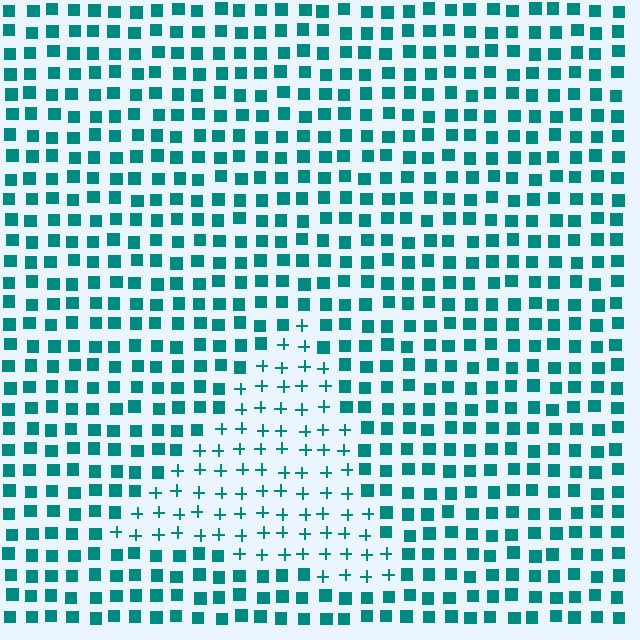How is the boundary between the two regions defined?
The boundary is defined by a change in element shape: plus signs inside vs. squares outside. All elements share the same color and spacing.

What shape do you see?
I see a triangle.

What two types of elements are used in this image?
The image uses plus signs inside the triangle region and squares outside it.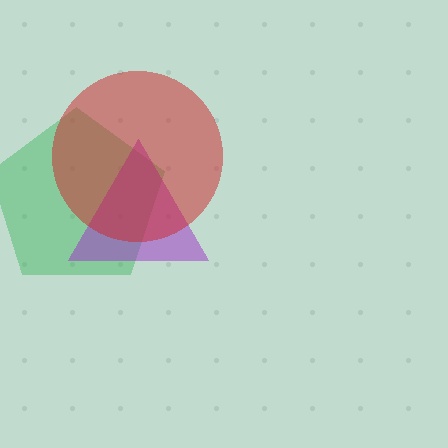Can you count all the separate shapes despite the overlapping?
Yes, there are 3 separate shapes.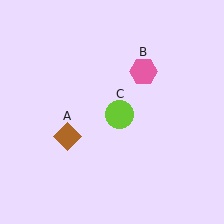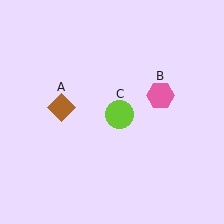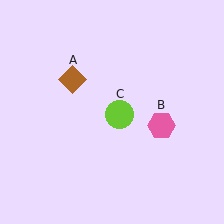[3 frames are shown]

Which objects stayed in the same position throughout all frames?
Lime circle (object C) remained stationary.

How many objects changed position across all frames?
2 objects changed position: brown diamond (object A), pink hexagon (object B).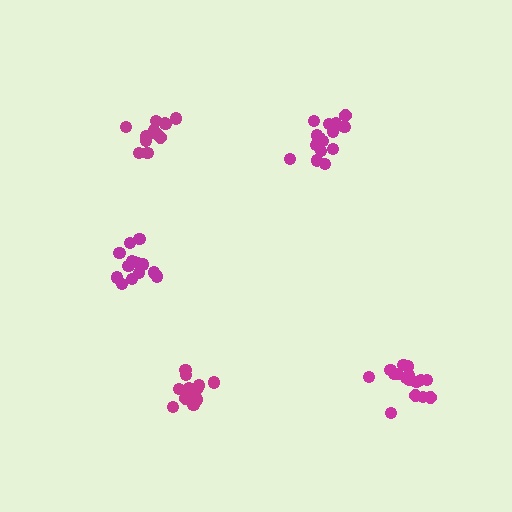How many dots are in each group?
Group 1: 15 dots, Group 2: 15 dots, Group 3: 14 dots, Group 4: 16 dots, Group 5: 13 dots (73 total).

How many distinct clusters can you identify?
There are 5 distinct clusters.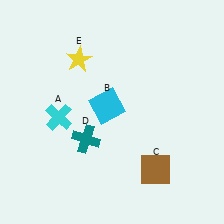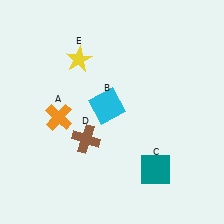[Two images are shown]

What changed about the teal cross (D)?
In Image 1, D is teal. In Image 2, it changed to brown.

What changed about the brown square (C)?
In Image 1, C is brown. In Image 2, it changed to teal.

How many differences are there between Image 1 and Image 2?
There are 3 differences between the two images.